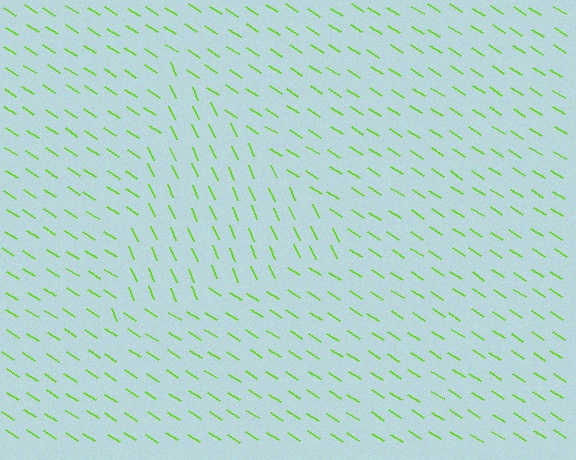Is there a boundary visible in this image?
Yes, there is a texture boundary formed by a change in line orientation.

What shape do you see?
I see a triangle.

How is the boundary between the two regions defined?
The boundary is defined purely by a change in line orientation (approximately 35 degrees difference). All lines are the same color and thickness.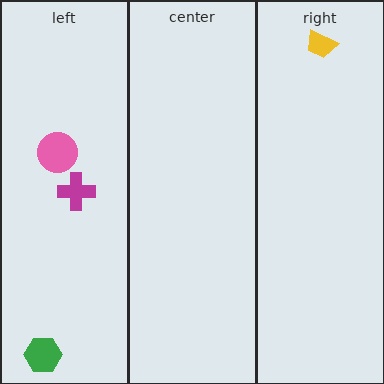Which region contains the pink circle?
The left region.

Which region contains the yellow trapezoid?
The right region.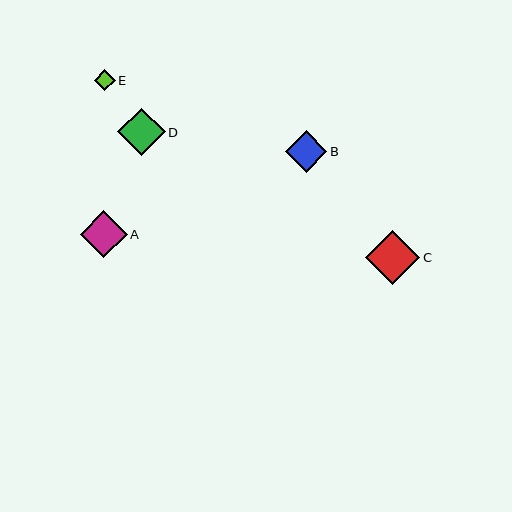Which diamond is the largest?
Diamond C is the largest with a size of approximately 54 pixels.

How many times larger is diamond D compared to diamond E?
Diamond D is approximately 2.2 times the size of diamond E.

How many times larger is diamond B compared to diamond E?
Diamond B is approximately 2.0 times the size of diamond E.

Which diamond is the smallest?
Diamond E is the smallest with a size of approximately 21 pixels.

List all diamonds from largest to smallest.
From largest to smallest: C, D, A, B, E.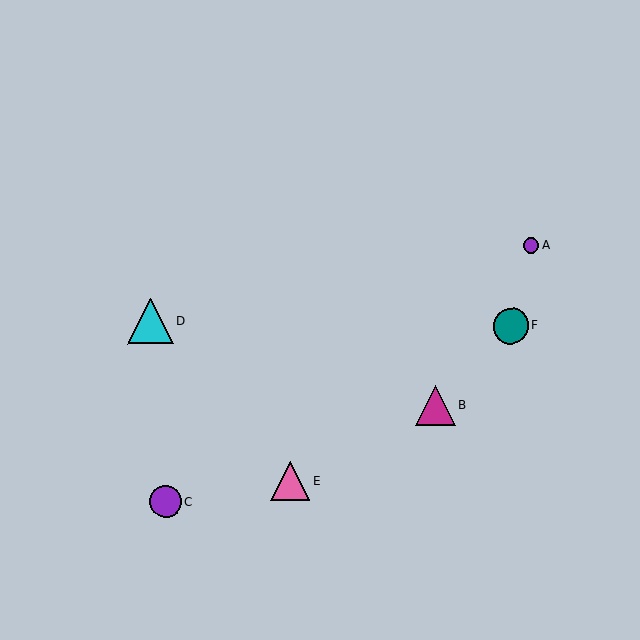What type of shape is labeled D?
Shape D is a cyan triangle.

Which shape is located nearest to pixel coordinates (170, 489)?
The purple circle (labeled C) at (166, 502) is nearest to that location.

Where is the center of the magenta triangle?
The center of the magenta triangle is at (435, 405).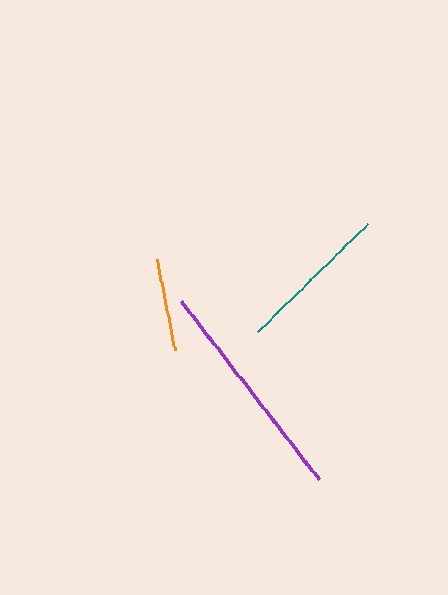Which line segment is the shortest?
The orange line is the shortest at approximately 92 pixels.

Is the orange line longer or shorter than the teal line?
The teal line is longer than the orange line.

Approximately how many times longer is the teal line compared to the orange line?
The teal line is approximately 1.7 times the length of the orange line.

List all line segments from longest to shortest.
From longest to shortest: purple, teal, orange.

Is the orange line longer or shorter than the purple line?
The purple line is longer than the orange line.